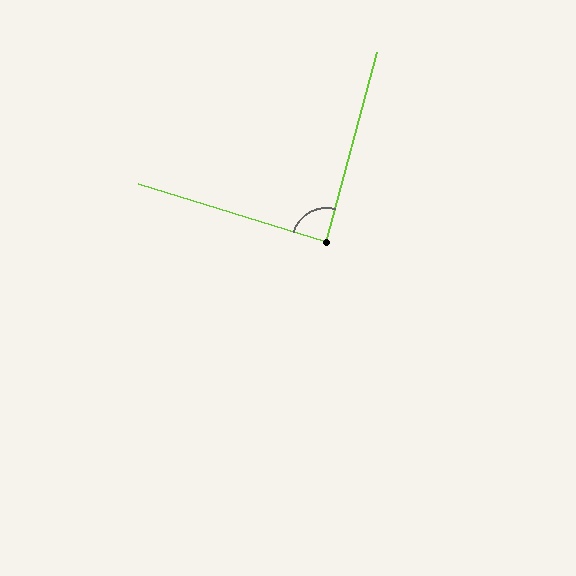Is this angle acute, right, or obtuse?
It is approximately a right angle.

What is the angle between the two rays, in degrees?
Approximately 88 degrees.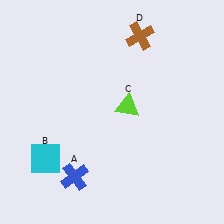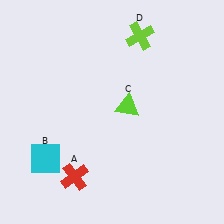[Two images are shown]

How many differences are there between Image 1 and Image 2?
There are 2 differences between the two images.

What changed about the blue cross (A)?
In Image 1, A is blue. In Image 2, it changed to red.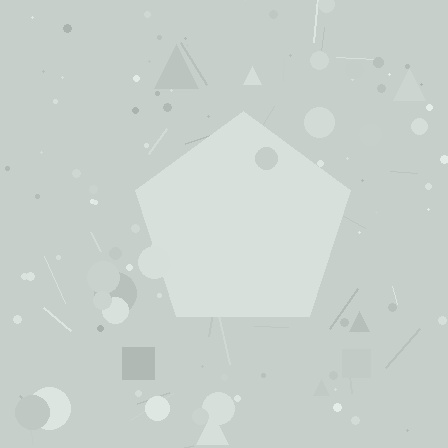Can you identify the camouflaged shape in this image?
The camouflaged shape is a pentagon.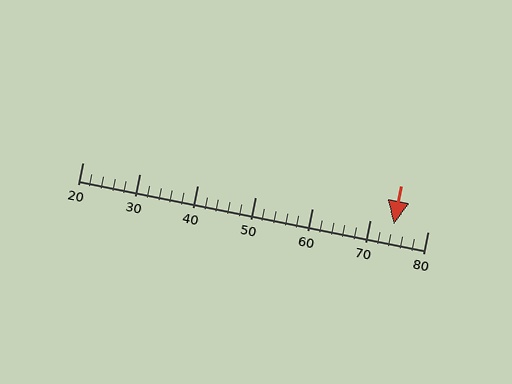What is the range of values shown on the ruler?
The ruler shows values from 20 to 80.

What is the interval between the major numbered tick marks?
The major tick marks are spaced 10 units apart.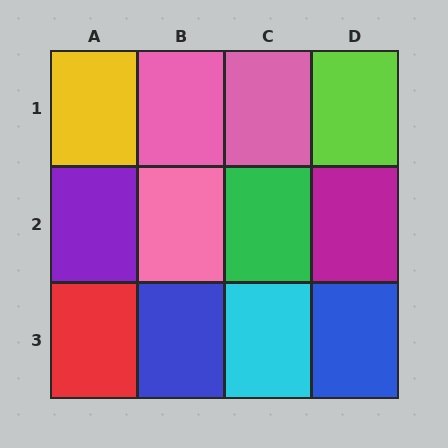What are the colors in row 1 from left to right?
Yellow, pink, pink, lime.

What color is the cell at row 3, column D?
Blue.